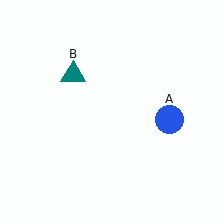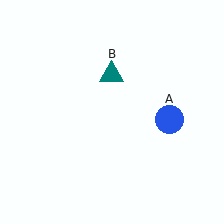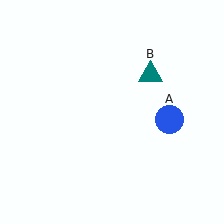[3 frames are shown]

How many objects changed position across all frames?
1 object changed position: teal triangle (object B).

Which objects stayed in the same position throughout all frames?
Blue circle (object A) remained stationary.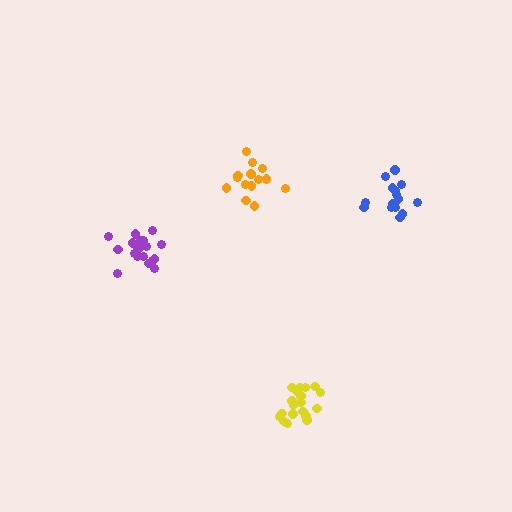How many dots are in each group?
Group 1: 15 dots, Group 2: 15 dots, Group 3: 19 dots, Group 4: 20 dots (69 total).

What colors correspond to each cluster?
The clusters are colored: blue, orange, purple, yellow.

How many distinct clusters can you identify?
There are 4 distinct clusters.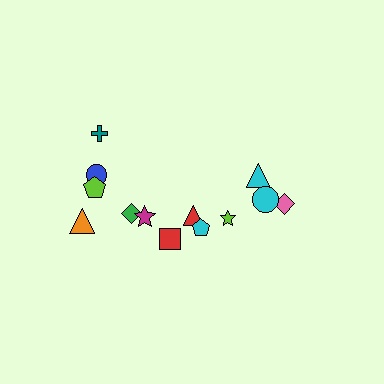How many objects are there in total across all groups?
There are 14 objects.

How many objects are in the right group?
There are 6 objects.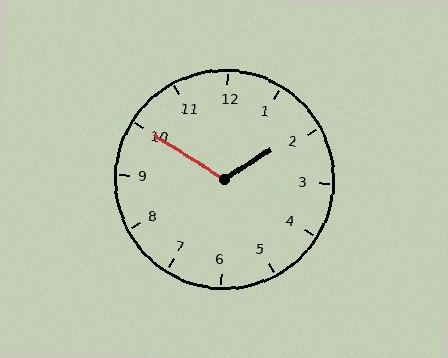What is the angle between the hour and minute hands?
Approximately 115 degrees.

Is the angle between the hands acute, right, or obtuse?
It is obtuse.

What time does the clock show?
1:50.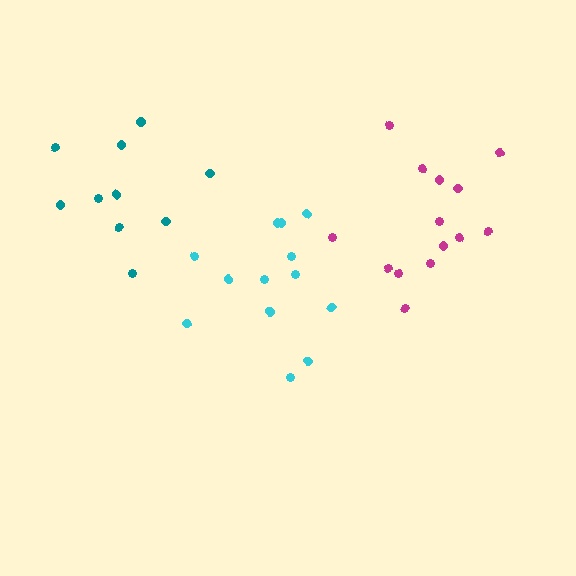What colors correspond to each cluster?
The clusters are colored: cyan, teal, magenta.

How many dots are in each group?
Group 1: 13 dots, Group 2: 10 dots, Group 3: 14 dots (37 total).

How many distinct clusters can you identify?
There are 3 distinct clusters.